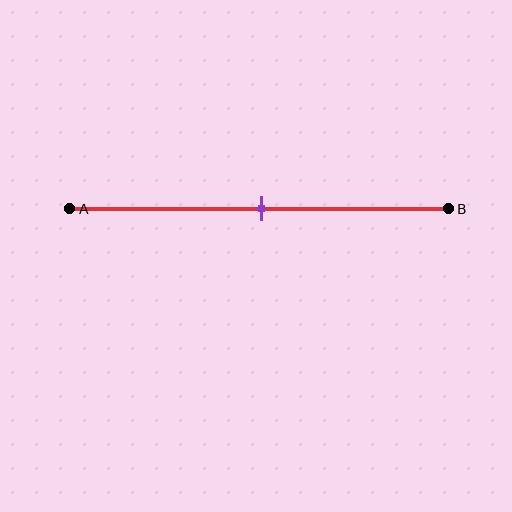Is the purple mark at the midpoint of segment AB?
Yes, the mark is approximately at the midpoint.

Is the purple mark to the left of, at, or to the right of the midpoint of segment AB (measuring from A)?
The purple mark is approximately at the midpoint of segment AB.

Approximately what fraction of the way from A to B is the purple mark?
The purple mark is approximately 50% of the way from A to B.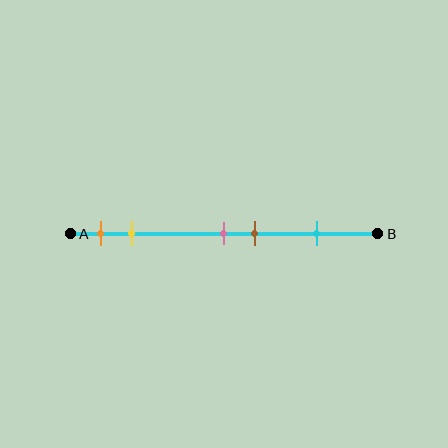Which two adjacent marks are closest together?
The pink and brown marks are the closest adjacent pair.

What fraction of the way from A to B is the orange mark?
The orange mark is approximately 10% (0.1) of the way from A to B.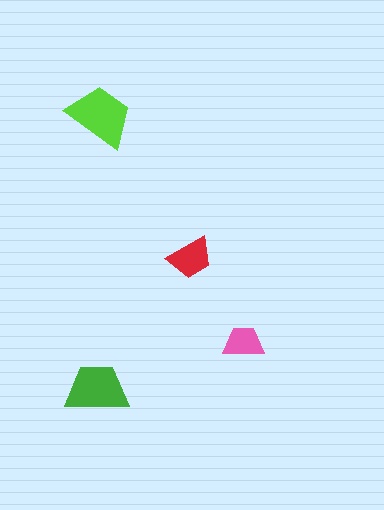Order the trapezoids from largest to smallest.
the lime one, the green one, the red one, the pink one.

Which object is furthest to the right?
The pink trapezoid is rightmost.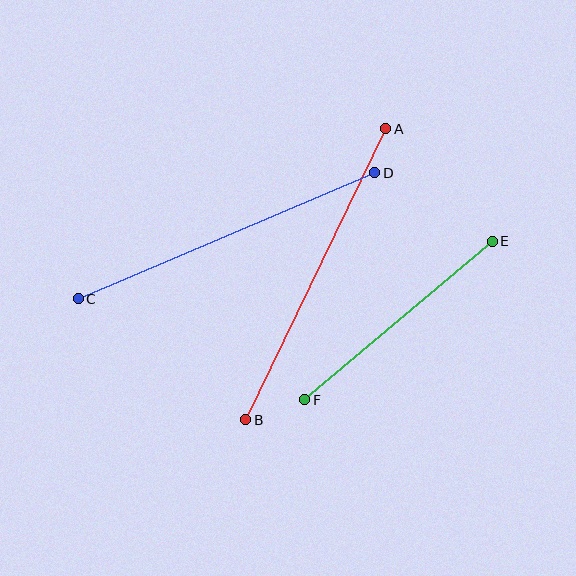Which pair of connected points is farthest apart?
Points A and B are farthest apart.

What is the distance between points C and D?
The distance is approximately 322 pixels.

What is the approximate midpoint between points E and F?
The midpoint is at approximately (399, 321) pixels.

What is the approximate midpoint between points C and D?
The midpoint is at approximately (227, 236) pixels.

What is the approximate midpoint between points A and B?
The midpoint is at approximately (316, 274) pixels.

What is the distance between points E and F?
The distance is approximately 245 pixels.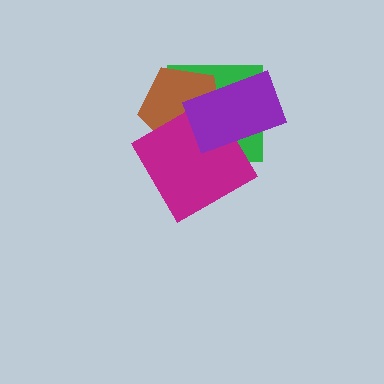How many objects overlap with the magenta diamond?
3 objects overlap with the magenta diamond.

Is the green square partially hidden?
Yes, it is partially covered by another shape.